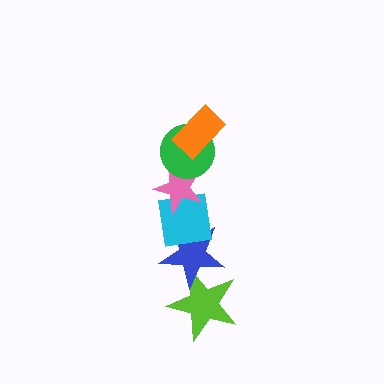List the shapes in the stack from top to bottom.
From top to bottom: the orange rectangle, the green circle, the pink star, the cyan square, the blue star, the lime star.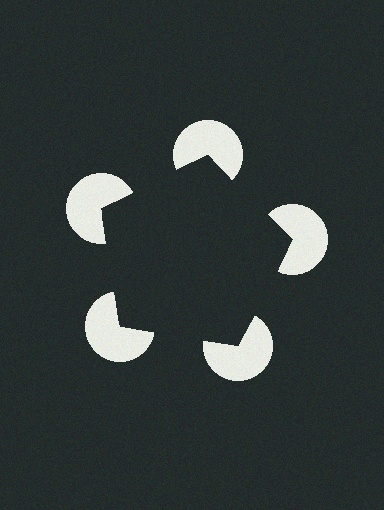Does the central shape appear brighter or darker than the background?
It typically appears slightly darker than the background, even though no actual brightness change is drawn.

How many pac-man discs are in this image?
There are 5 — one at each vertex of the illusory pentagon.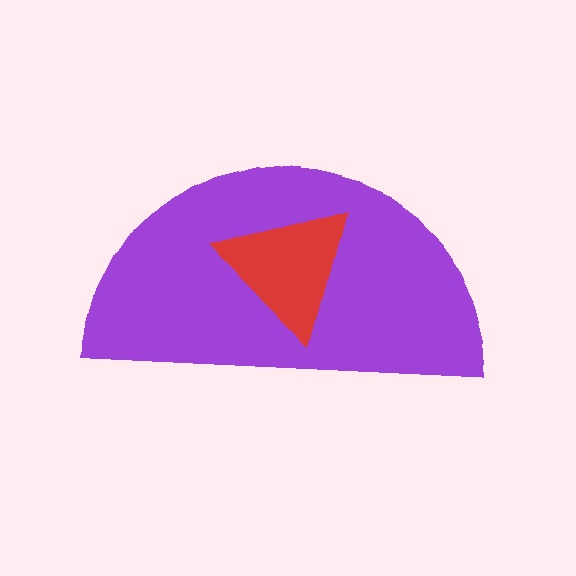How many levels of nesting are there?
2.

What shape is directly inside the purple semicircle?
The red triangle.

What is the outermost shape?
The purple semicircle.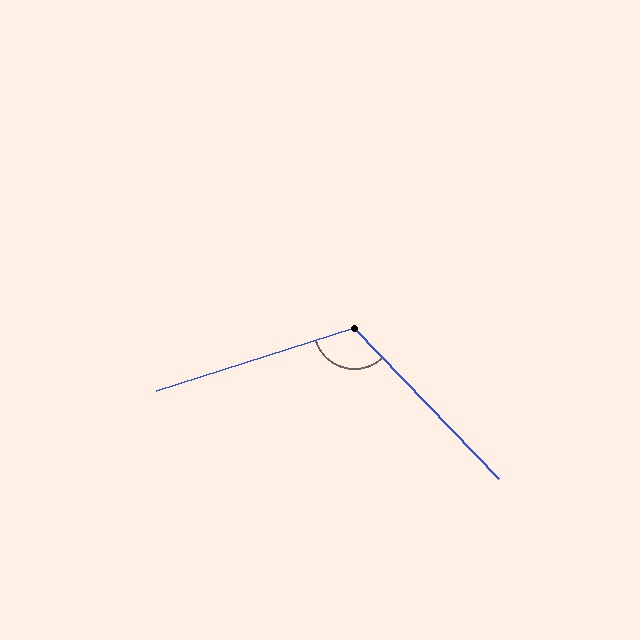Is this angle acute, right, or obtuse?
It is obtuse.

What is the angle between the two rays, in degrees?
Approximately 116 degrees.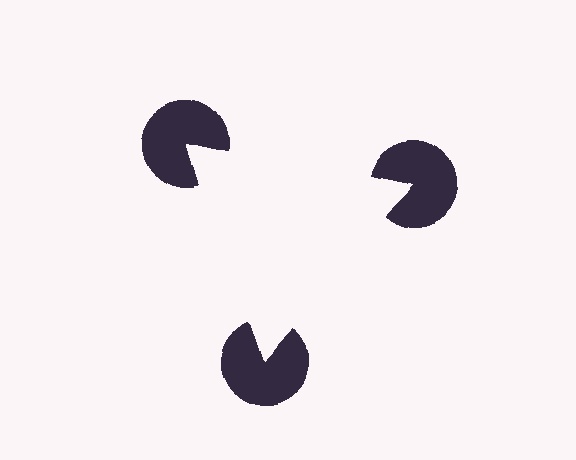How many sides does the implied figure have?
3 sides.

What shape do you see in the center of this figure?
An illusory triangle — its edges are inferred from the aligned wedge cuts in the pac-man discs, not physically drawn.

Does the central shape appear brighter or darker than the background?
It typically appears slightly brighter than the background, even though no actual brightness change is drawn.